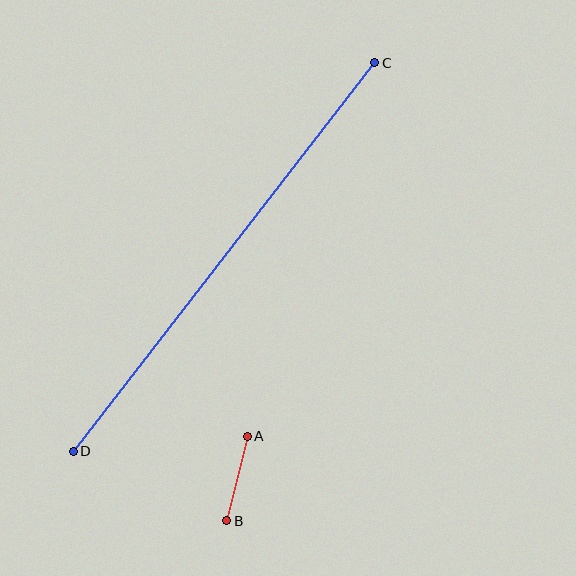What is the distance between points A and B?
The distance is approximately 87 pixels.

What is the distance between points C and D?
The distance is approximately 492 pixels.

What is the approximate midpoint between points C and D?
The midpoint is at approximately (224, 257) pixels.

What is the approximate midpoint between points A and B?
The midpoint is at approximately (237, 479) pixels.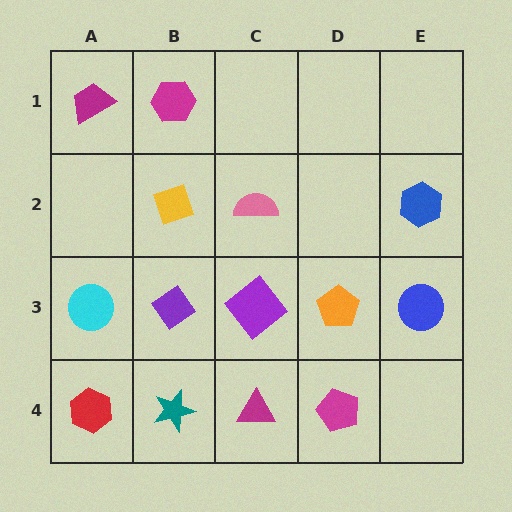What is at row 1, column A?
A magenta trapezoid.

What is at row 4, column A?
A red hexagon.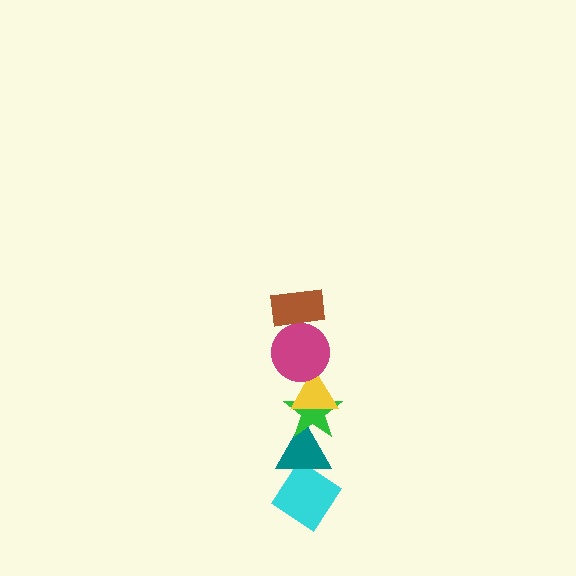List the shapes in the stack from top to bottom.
From top to bottom: the brown rectangle, the magenta circle, the yellow triangle, the green star, the teal triangle, the cyan diamond.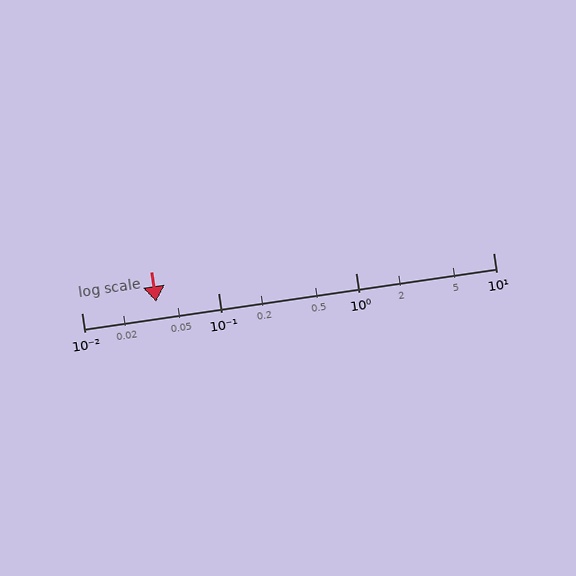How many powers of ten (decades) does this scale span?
The scale spans 3 decades, from 0.01 to 10.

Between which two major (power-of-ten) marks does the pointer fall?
The pointer is between 0.01 and 0.1.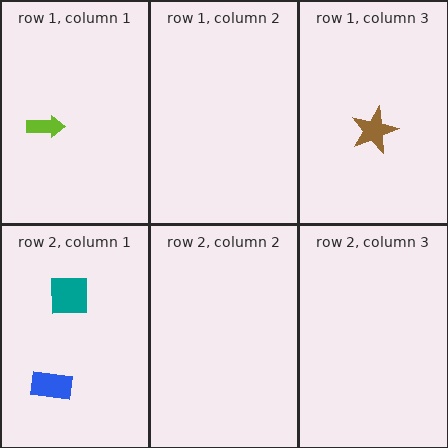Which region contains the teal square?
The row 2, column 1 region.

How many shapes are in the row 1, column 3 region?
1.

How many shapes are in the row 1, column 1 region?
1.